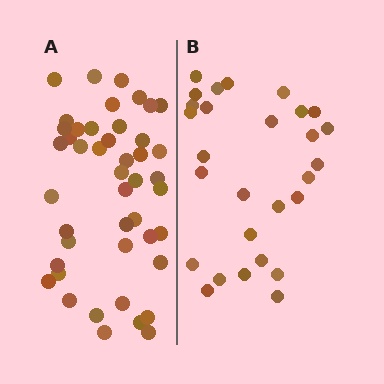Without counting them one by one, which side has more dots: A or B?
Region A (the left region) has more dots.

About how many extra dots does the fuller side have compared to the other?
Region A has approximately 15 more dots than region B.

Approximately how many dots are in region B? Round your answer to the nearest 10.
About 30 dots. (The exact count is 28, which rounds to 30.)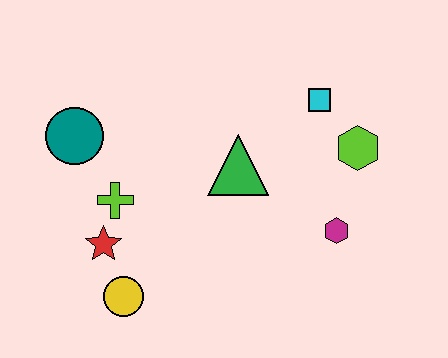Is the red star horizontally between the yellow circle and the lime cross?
No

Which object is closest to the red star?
The lime cross is closest to the red star.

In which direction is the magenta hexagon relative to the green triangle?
The magenta hexagon is to the right of the green triangle.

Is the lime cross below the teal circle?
Yes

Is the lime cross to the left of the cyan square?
Yes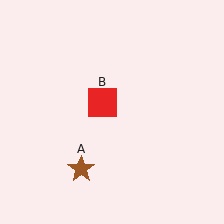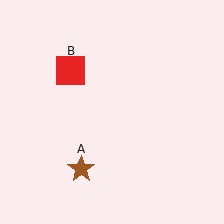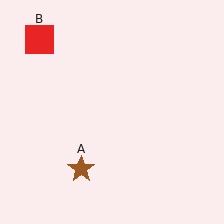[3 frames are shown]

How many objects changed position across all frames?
1 object changed position: red square (object B).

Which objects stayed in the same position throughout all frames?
Brown star (object A) remained stationary.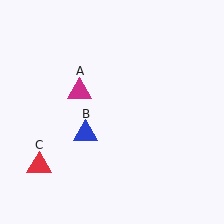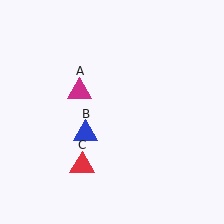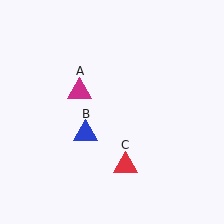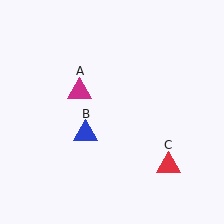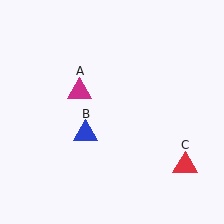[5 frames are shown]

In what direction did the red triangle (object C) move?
The red triangle (object C) moved right.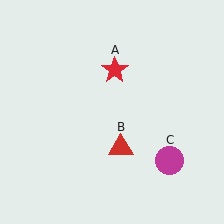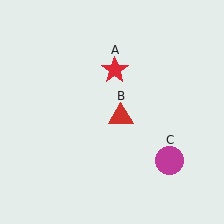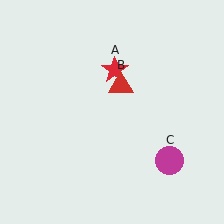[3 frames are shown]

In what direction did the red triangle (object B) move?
The red triangle (object B) moved up.